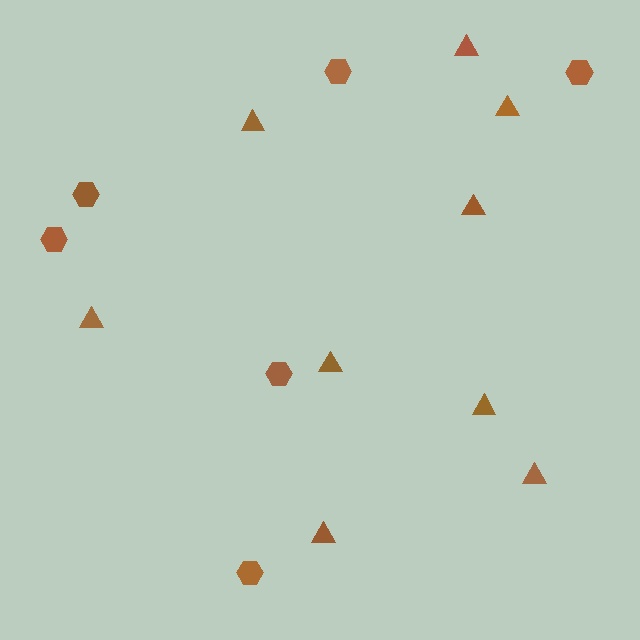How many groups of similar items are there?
There are 2 groups: one group of hexagons (6) and one group of triangles (9).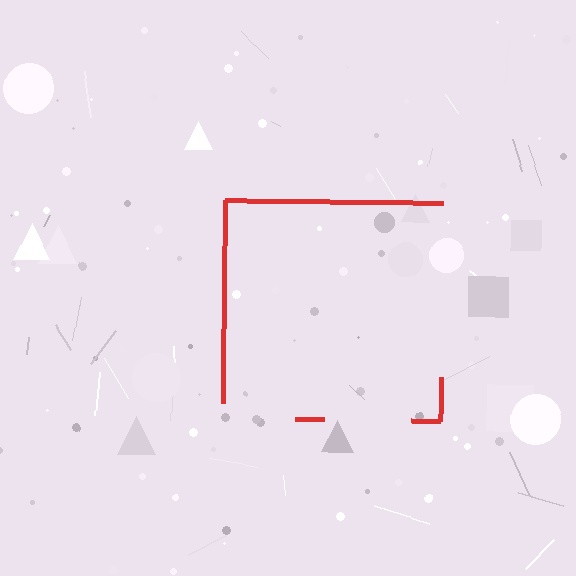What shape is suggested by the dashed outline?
The dashed outline suggests a square.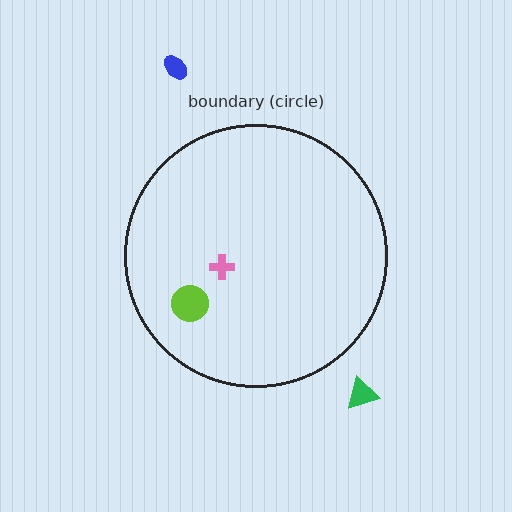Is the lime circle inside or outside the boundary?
Inside.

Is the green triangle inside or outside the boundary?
Outside.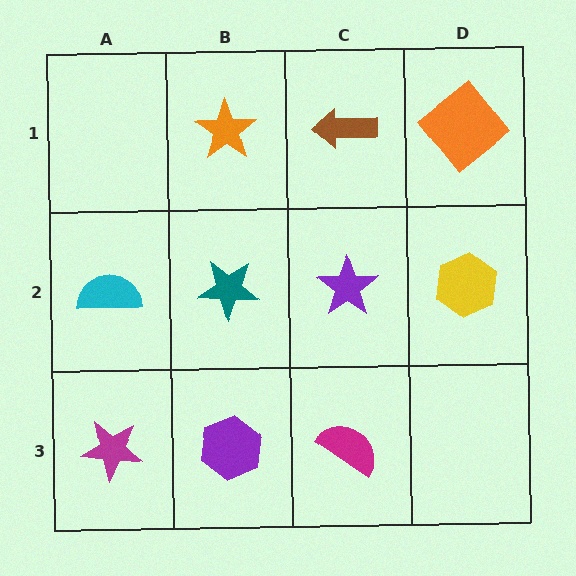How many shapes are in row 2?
4 shapes.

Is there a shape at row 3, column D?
No, that cell is empty.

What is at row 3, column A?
A magenta star.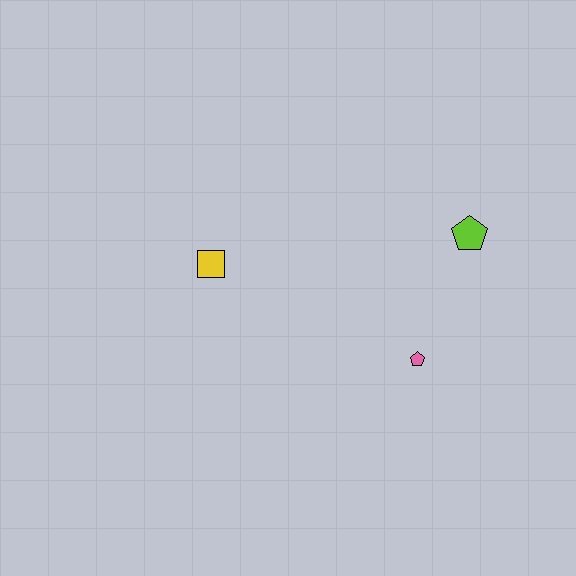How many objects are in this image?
There are 3 objects.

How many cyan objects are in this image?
There are no cyan objects.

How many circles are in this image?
There are no circles.